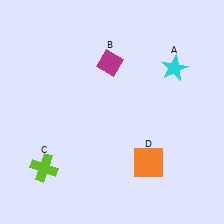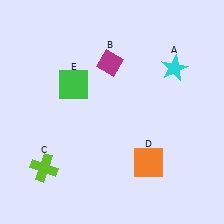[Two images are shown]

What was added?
A green square (E) was added in Image 2.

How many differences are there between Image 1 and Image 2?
There is 1 difference between the two images.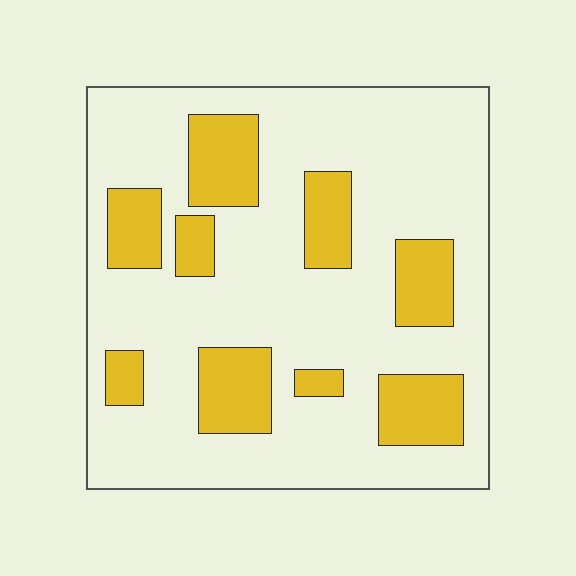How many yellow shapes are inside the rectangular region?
9.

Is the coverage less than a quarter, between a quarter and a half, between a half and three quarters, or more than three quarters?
Less than a quarter.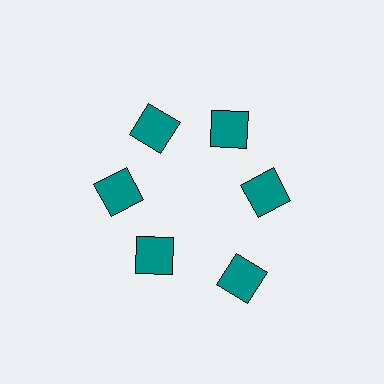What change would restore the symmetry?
The symmetry would be restored by moving it inward, back onto the ring so that all 6 squares sit at equal angles and equal distance from the center.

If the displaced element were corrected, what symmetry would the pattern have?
It would have 6-fold rotational symmetry — the pattern would map onto itself every 60 degrees.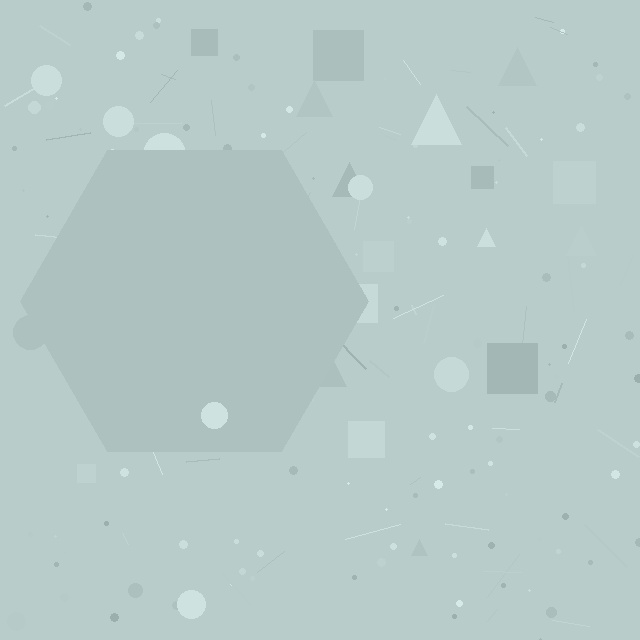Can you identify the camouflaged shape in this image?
The camouflaged shape is a hexagon.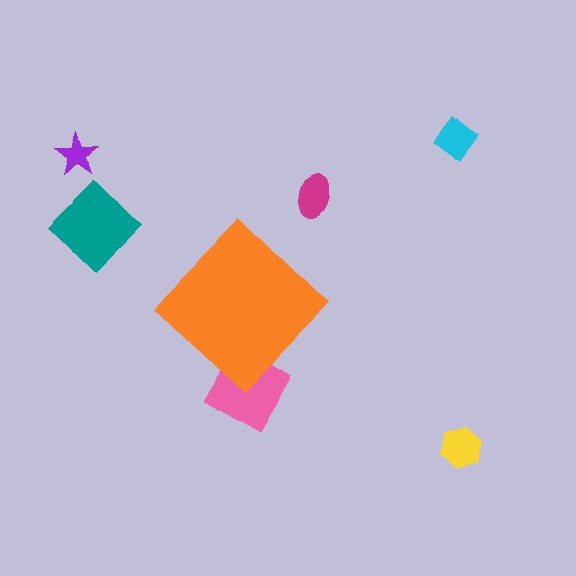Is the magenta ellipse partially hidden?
No, the magenta ellipse is fully visible.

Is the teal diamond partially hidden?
No, the teal diamond is fully visible.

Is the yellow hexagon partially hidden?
No, the yellow hexagon is fully visible.